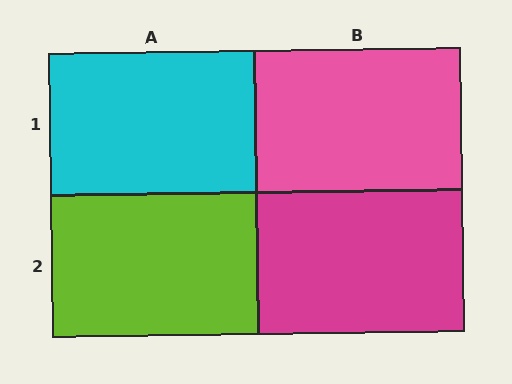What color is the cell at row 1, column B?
Pink.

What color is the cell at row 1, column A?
Cyan.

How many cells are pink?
1 cell is pink.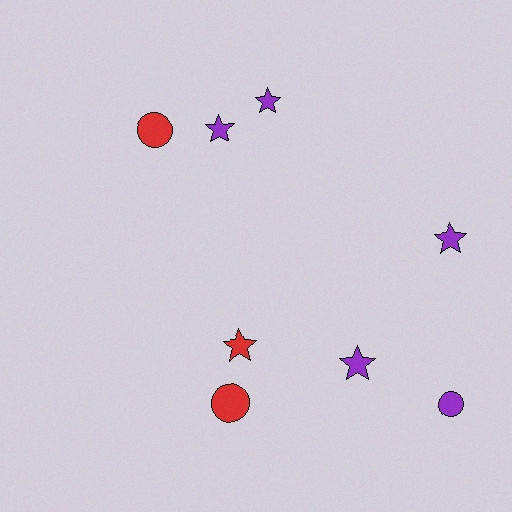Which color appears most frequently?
Purple, with 5 objects.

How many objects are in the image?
There are 8 objects.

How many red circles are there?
There are 2 red circles.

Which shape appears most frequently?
Star, with 5 objects.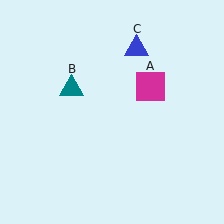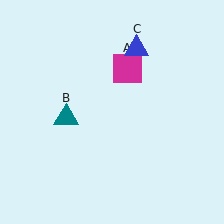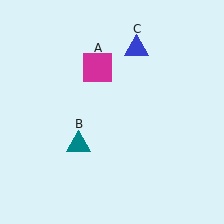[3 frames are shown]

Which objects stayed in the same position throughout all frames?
Blue triangle (object C) remained stationary.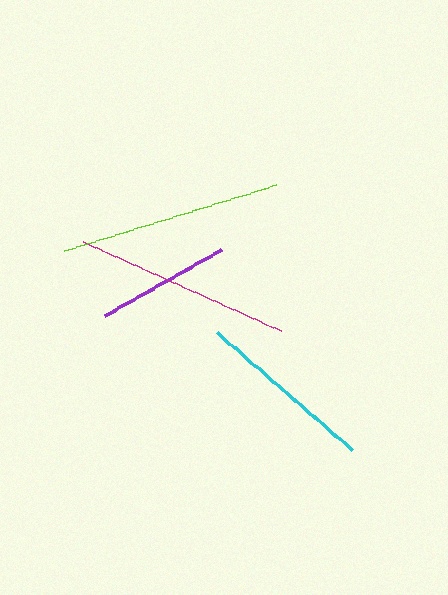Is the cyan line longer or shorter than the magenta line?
The magenta line is longer than the cyan line.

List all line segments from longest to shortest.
From longest to shortest: lime, magenta, cyan, purple.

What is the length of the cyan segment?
The cyan segment is approximately 179 pixels long.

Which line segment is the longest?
The lime line is the longest at approximately 221 pixels.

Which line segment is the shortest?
The purple line is the shortest at approximately 135 pixels.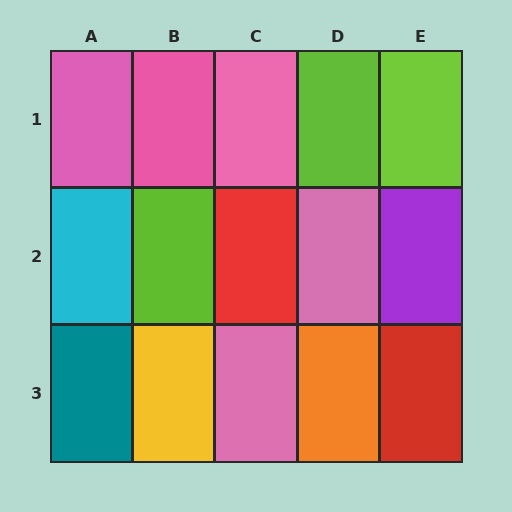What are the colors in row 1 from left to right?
Pink, pink, pink, lime, lime.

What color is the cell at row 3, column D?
Orange.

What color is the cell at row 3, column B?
Yellow.